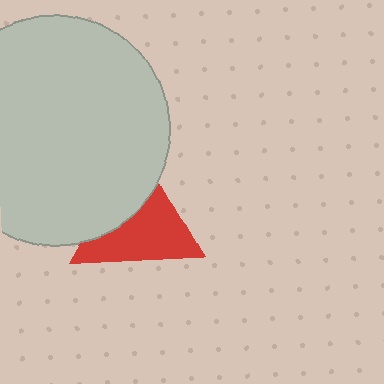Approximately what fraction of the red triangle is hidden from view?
Roughly 39% of the red triangle is hidden behind the light gray circle.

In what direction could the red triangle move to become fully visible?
The red triangle could move toward the lower-right. That would shift it out from behind the light gray circle entirely.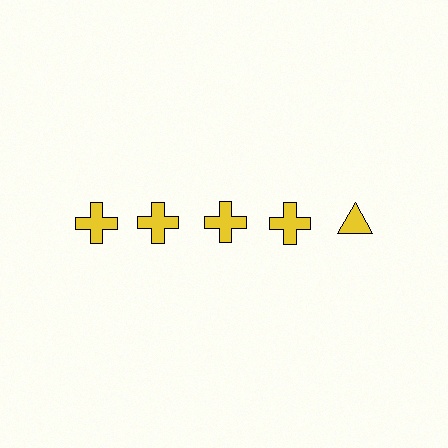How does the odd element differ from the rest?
It has a different shape: triangle instead of cross.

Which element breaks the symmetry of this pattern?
The yellow triangle in the top row, rightmost column breaks the symmetry. All other shapes are yellow crosses.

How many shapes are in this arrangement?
There are 5 shapes arranged in a grid pattern.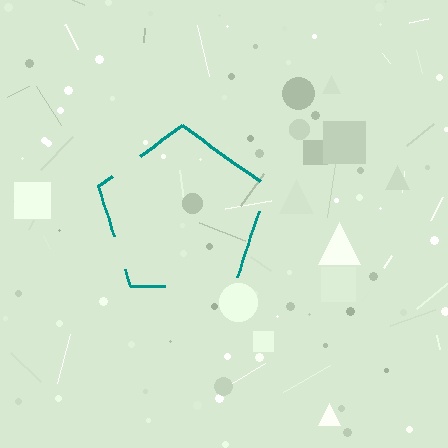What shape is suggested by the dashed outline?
The dashed outline suggests a pentagon.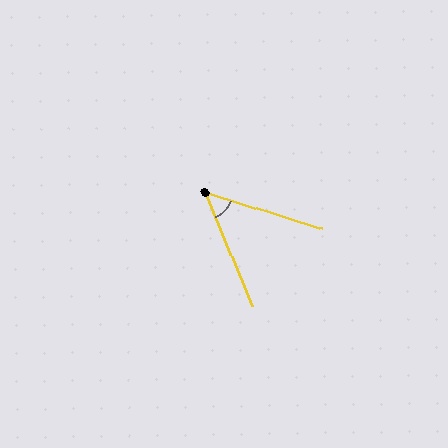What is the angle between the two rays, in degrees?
Approximately 50 degrees.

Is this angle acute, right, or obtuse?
It is acute.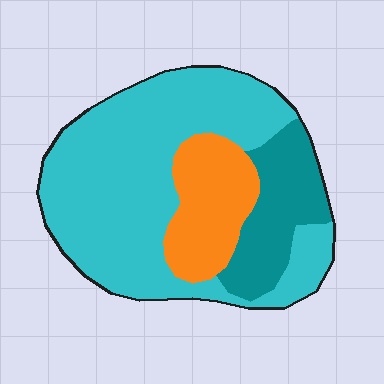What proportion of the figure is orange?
Orange takes up about one sixth (1/6) of the figure.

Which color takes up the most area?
Cyan, at roughly 65%.